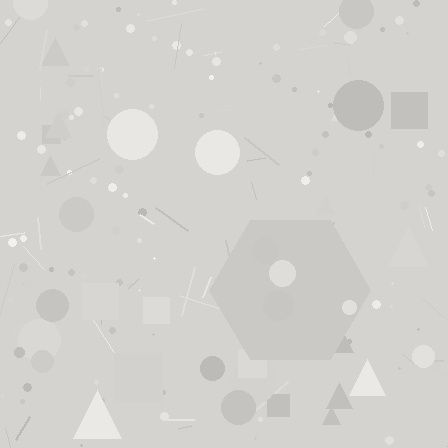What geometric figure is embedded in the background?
A hexagon is embedded in the background.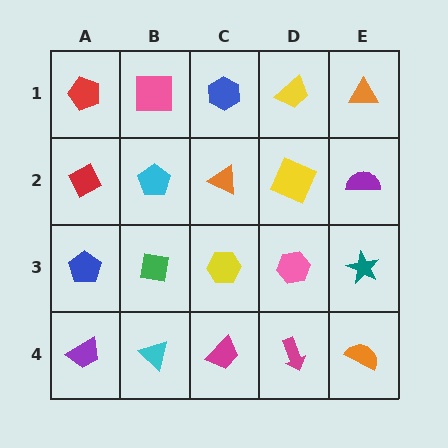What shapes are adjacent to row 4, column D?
A pink hexagon (row 3, column D), a magenta trapezoid (row 4, column C), an orange semicircle (row 4, column E).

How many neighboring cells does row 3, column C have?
4.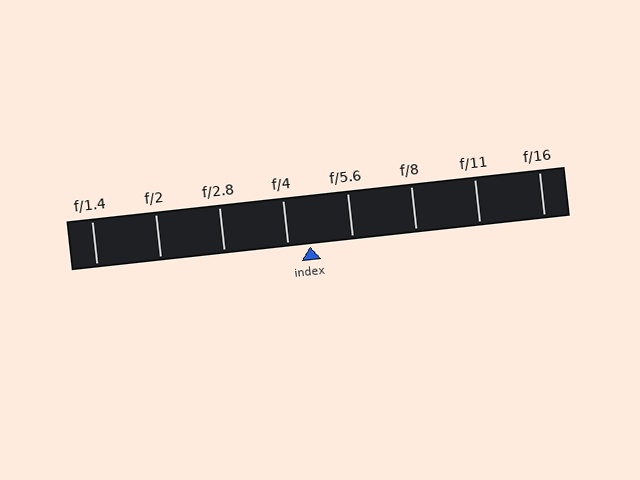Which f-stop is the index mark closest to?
The index mark is closest to f/4.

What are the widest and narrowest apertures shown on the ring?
The widest aperture shown is f/1.4 and the narrowest is f/16.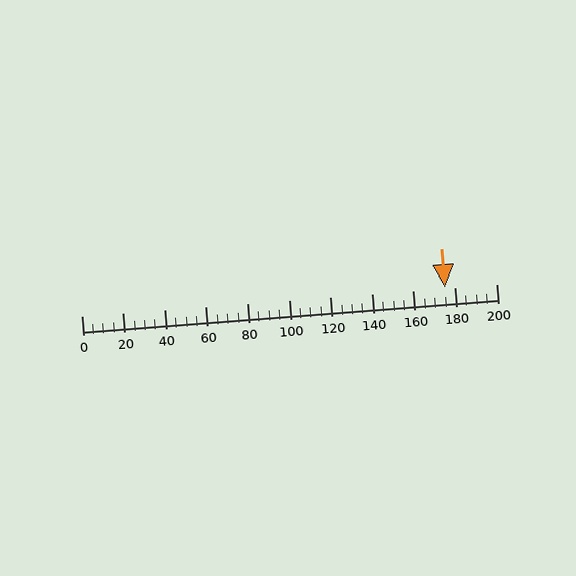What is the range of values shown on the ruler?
The ruler shows values from 0 to 200.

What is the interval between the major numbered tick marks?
The major tick marks are spaced 20 units apart.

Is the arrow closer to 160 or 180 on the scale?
The arrow is closer to 180.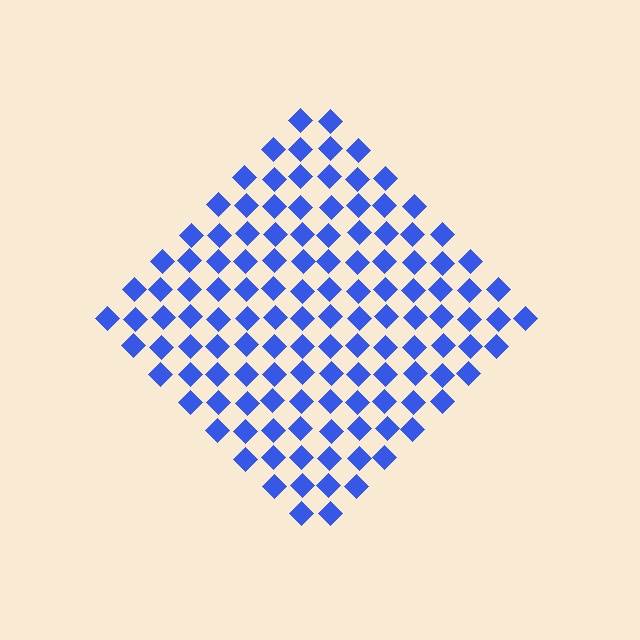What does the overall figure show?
The overall figure shows a diamond.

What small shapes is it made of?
It is made of small diamonds.